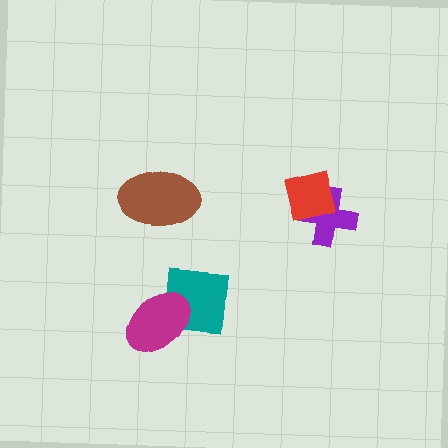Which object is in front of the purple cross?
The red square is in front of the purple cross.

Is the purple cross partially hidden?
Yes, it is partially covered by another shape.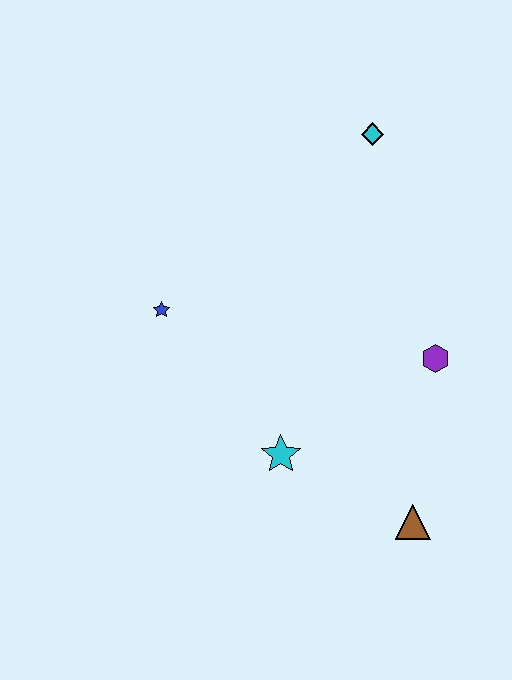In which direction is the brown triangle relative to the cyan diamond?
The brown triangle is below the cyan diamond.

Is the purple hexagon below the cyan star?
No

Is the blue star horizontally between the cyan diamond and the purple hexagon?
No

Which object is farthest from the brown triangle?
The cyan diamond is farthest from the brown triangle.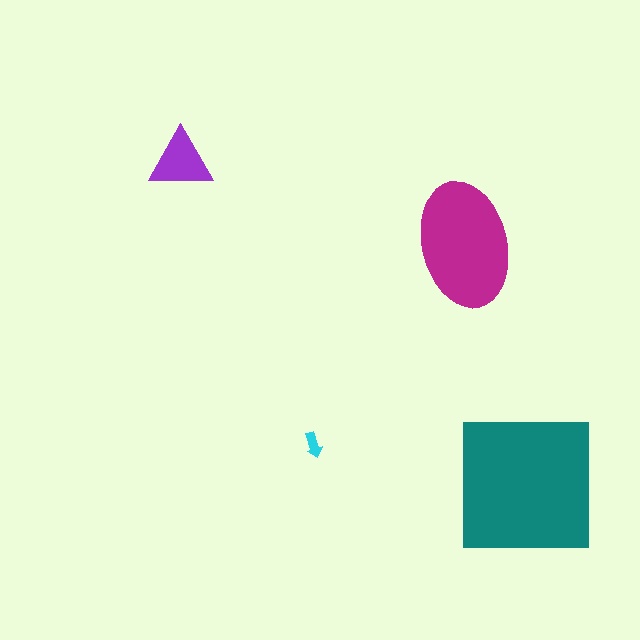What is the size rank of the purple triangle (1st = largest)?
3rd.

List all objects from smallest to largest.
The cyan arrow, the purple triangle, the magenta ellipse, the teal square.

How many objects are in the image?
There are 4 objects in the image.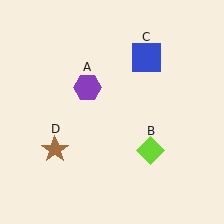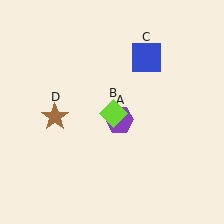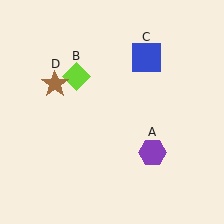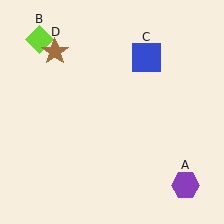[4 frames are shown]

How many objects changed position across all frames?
3 objects changed position: purple hexagon (object A), lime diamond (object B), brown star (object D).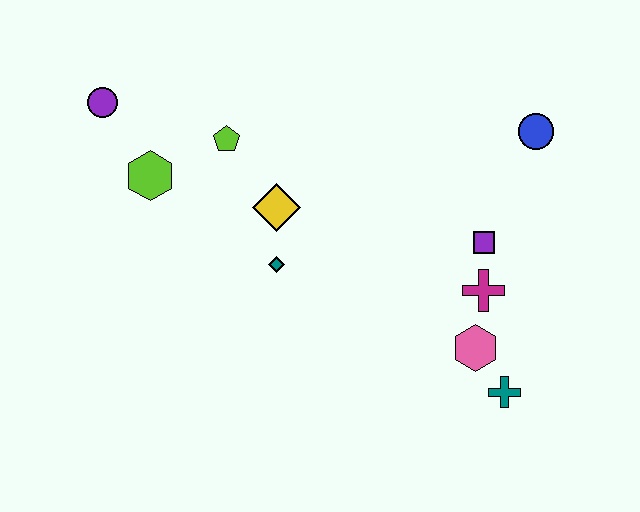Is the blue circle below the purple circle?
Yes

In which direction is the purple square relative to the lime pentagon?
The purple square is to the right of the lime pentagon.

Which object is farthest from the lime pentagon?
The teal cross is farthest from the lime pentagon.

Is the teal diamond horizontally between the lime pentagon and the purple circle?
No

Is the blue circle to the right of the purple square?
Yes